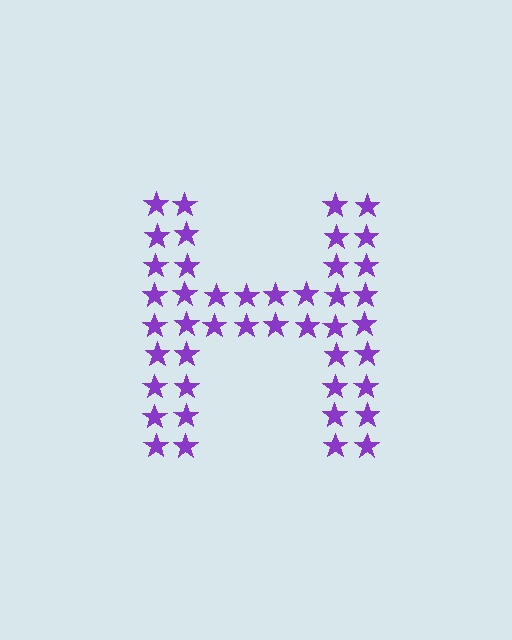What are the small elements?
The small elements are stars.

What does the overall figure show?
The overall figure shows the letter H.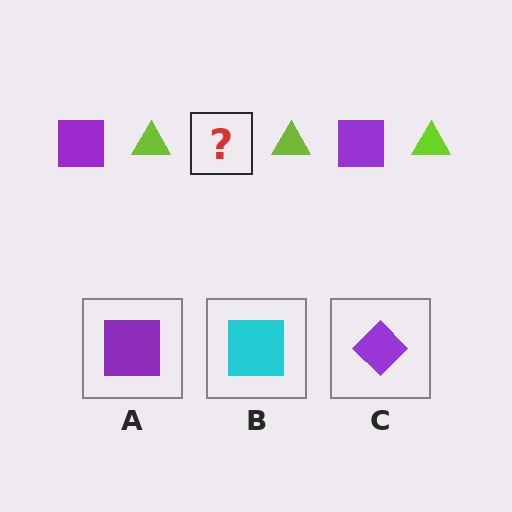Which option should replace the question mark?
Option A.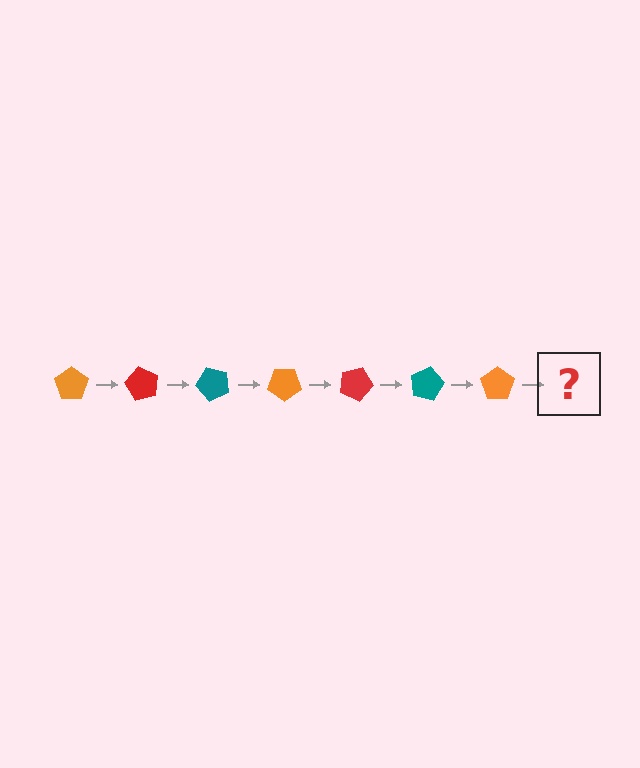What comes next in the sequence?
The next element should be a red pentagon, rotated 420 degrees from the start.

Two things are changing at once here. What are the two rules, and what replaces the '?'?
The two rules are that it rotates 60 degrees each step and the color cycles through orange, red, and teal. The '?' should be a red pentagon, rotated 420 degrees from the start.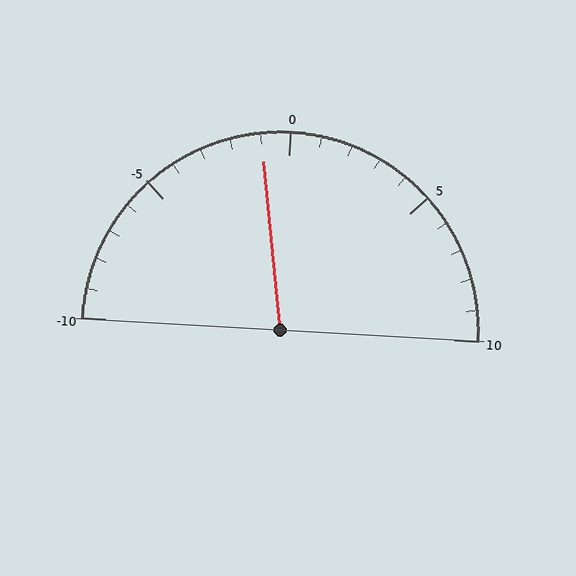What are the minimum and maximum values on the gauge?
The gauge ranges from -10 to 10.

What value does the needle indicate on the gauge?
The needle indicates approximately -1.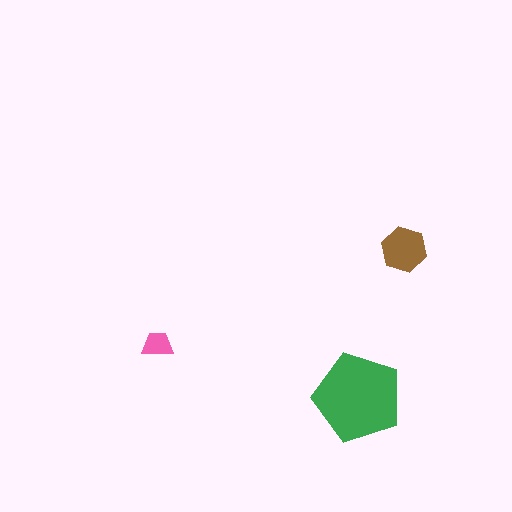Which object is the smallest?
The pink trapezoid.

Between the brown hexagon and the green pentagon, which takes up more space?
The green pentagon.